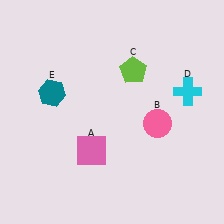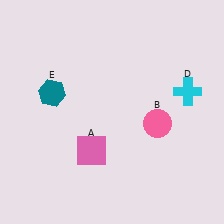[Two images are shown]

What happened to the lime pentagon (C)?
The lime pentagon (C) was removed in Image 2. It was in the top-right area of Image 1.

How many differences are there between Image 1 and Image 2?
There is 1 difference between the two images.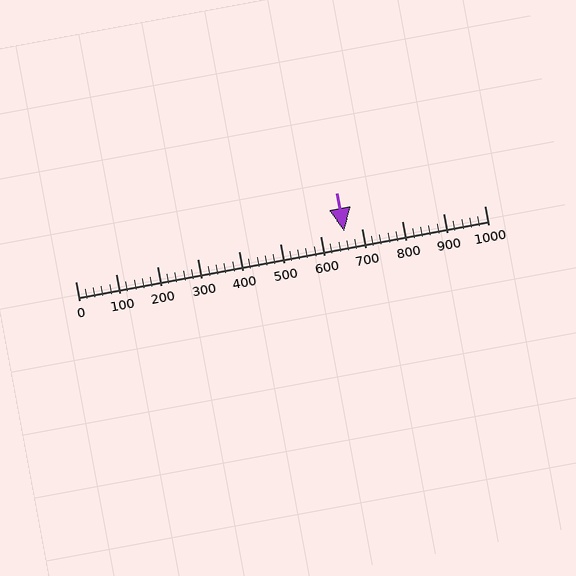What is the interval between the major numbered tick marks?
The major tick marks are spaced 100 units apart.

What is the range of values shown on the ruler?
The ruler shows values from 0 to 1000.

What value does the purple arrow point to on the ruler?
The purple arrow points to approximately 658.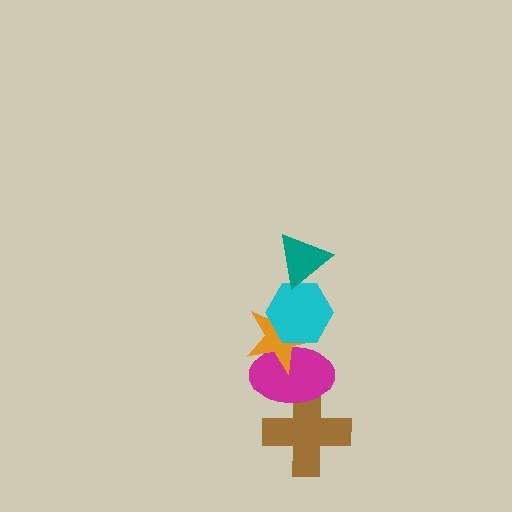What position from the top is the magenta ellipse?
The magenta ellipse is 4th from the top.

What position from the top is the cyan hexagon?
The cyan hexagon is 2nd from the top.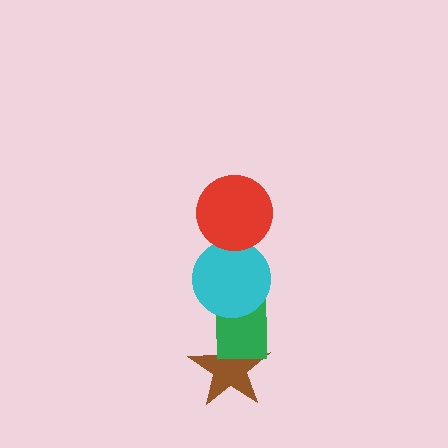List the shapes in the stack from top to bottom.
From top to bottom: the red circle, the cyan circle, the green rectangle, the brown star.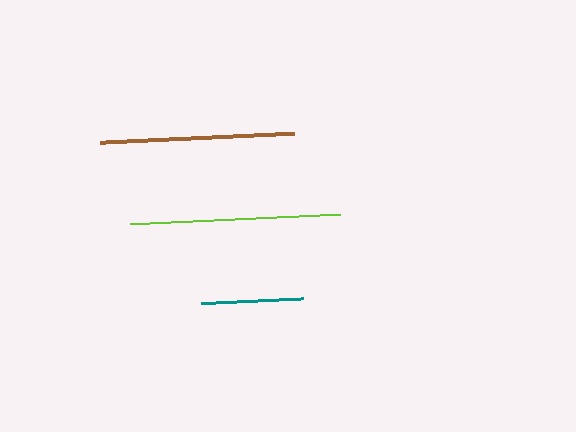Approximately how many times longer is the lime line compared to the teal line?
The lime line is approximately 2.1 times the length of the teal line.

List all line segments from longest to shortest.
From longest to shortest: lime, brown, teal.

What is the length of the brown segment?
The brown segment is approximately 195 pixels long.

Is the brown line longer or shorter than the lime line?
The lime line is longer than the brown line.